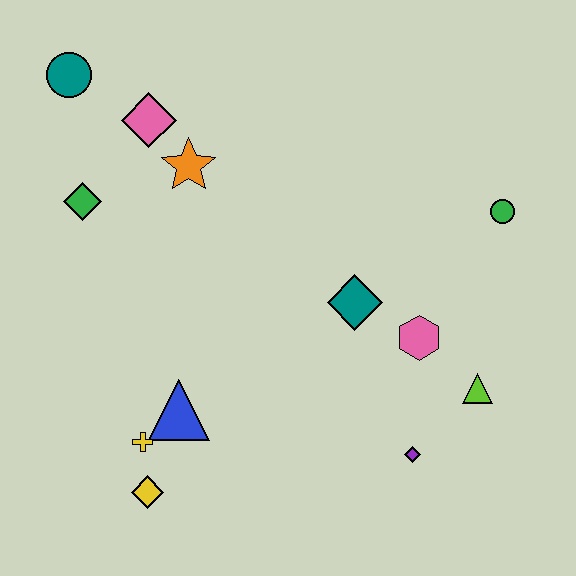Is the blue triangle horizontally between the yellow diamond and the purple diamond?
Yes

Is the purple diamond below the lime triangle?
Yes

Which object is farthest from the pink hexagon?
The teal circle is farthest from the pink hexagon.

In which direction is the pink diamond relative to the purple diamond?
The pink diamond is above the purple diamond.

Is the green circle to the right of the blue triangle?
Yes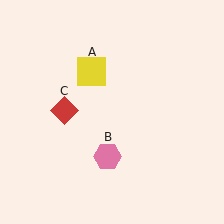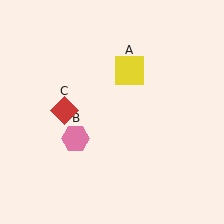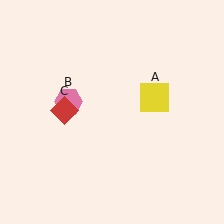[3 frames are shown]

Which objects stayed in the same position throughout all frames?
Red diamond (object C) remained stationary.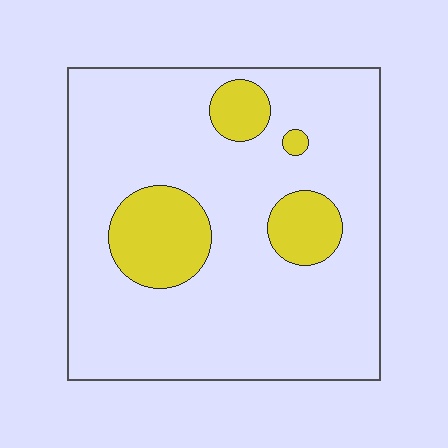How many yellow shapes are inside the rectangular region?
4.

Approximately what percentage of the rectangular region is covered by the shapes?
Approximately 15%.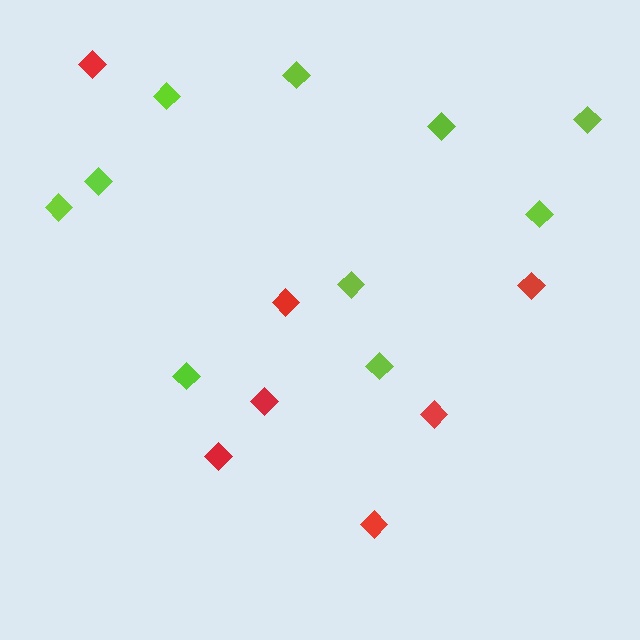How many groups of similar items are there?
There are 2 groups: one group of lime diamonds (10) and one group of red diamonds (7).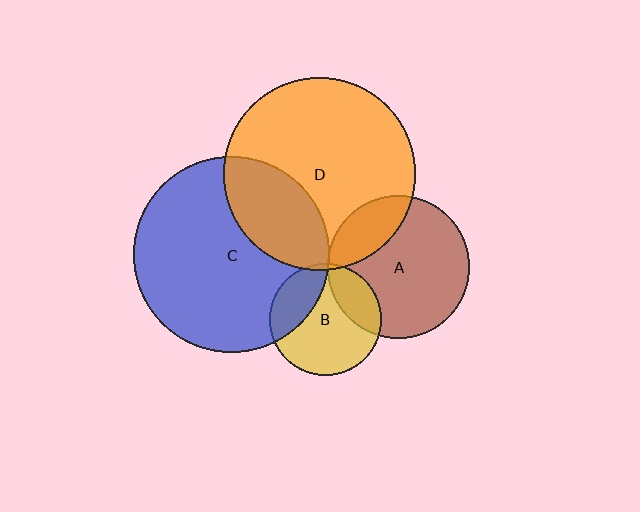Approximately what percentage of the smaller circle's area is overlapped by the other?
Approximately 25%.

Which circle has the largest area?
Circle C (blue).